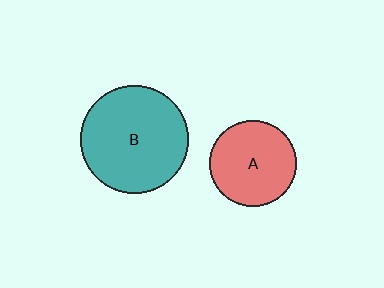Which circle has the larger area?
Circle B (teal).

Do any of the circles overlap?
No, none of the circles overlap.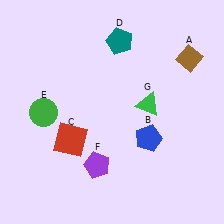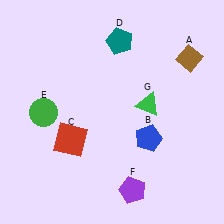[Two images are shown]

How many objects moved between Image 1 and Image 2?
1 object moved between the two images.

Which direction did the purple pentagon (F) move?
The purple pentagon (F) moved right.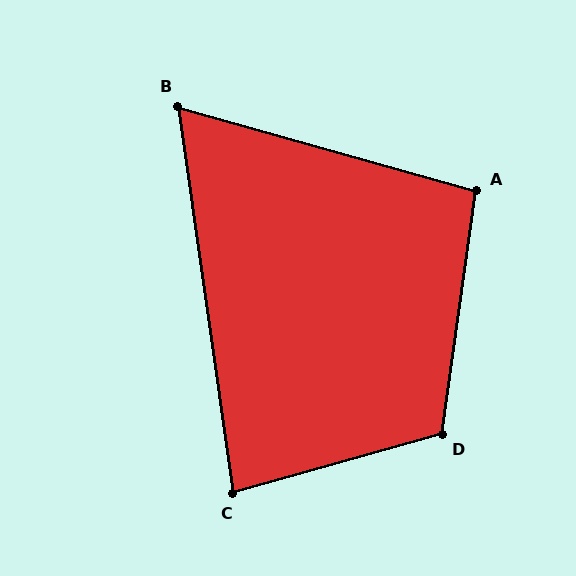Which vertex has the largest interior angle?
D, at approximately 114 degrees.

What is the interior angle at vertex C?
Approximately 82 degrees (acute).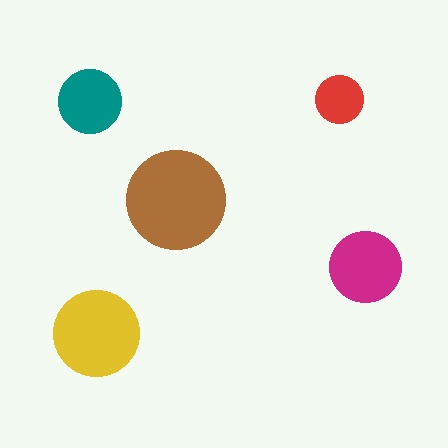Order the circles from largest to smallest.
the brown one, the yellow one, the magenta one, the teal one, the red one.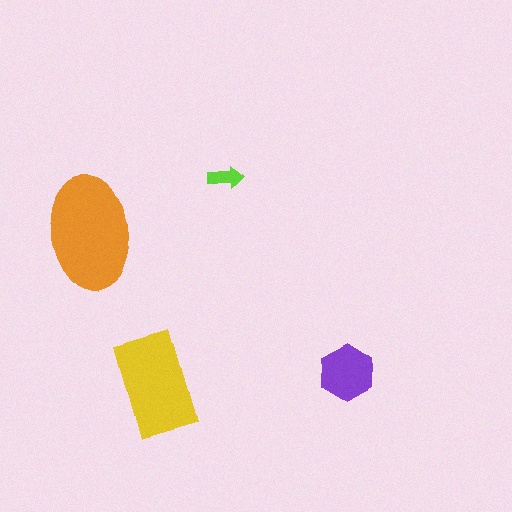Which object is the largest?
The orange ellipse.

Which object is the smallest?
The lime arrow.